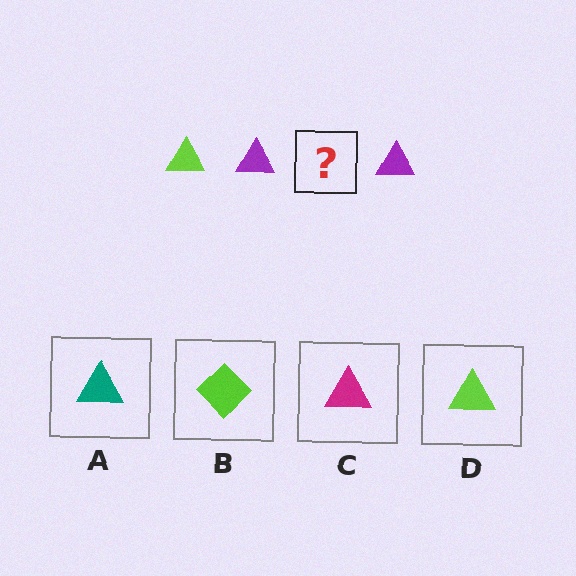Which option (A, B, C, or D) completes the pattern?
D.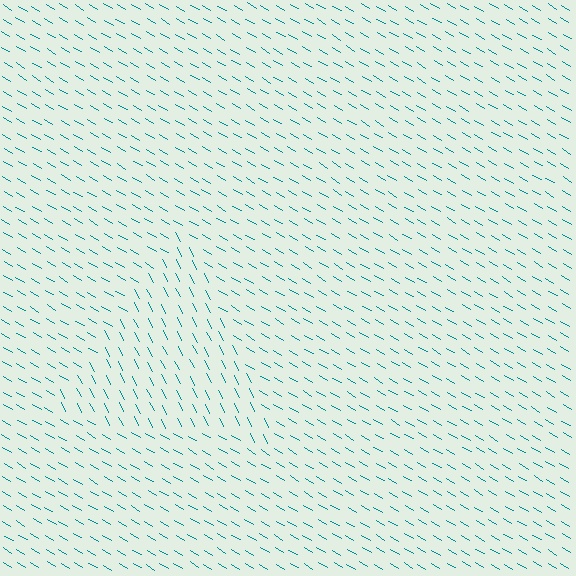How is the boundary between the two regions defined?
The boundary is defined purely by a change in line orientation (approximately 33 degrees difference). All lines are the same color and thickness.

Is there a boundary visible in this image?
Yes, there is a texture boundary formed by a change in line orientation.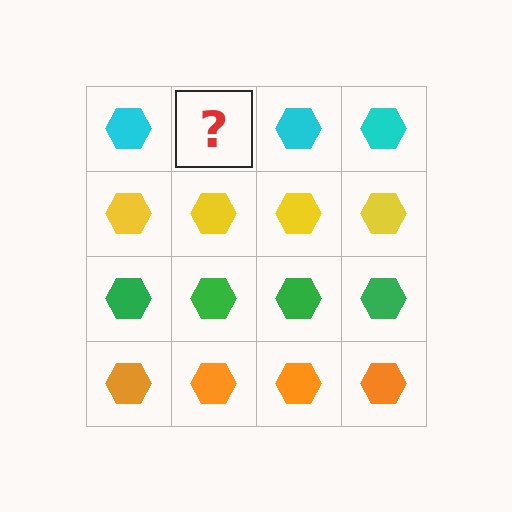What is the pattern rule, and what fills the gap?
The rule is that each row has a consistent color. The gap should be filled with a cyan hexagon.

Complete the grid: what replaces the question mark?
The question mark should be replaced with a cyan hexagon.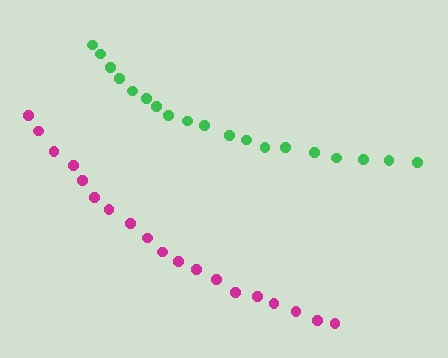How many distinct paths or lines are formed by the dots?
There are 2 distinct paths.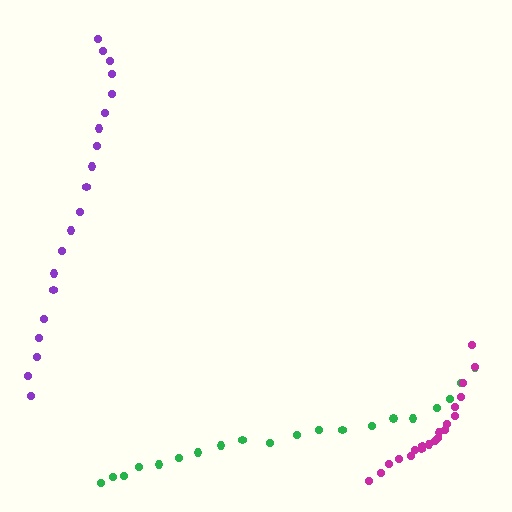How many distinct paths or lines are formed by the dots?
There are 3 distinct paths.